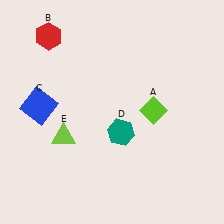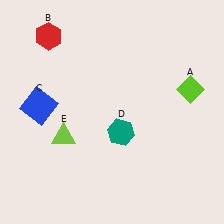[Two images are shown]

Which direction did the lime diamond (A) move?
The lime diamond (A) moved right.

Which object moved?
The lime diamond (A) moved right.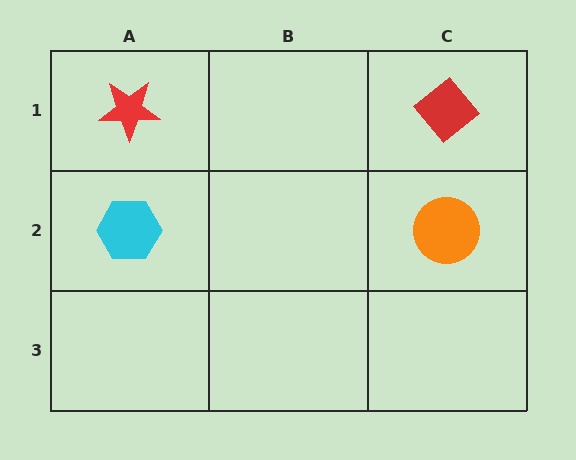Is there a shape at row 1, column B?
No, that cell is empty.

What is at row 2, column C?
An orange circle.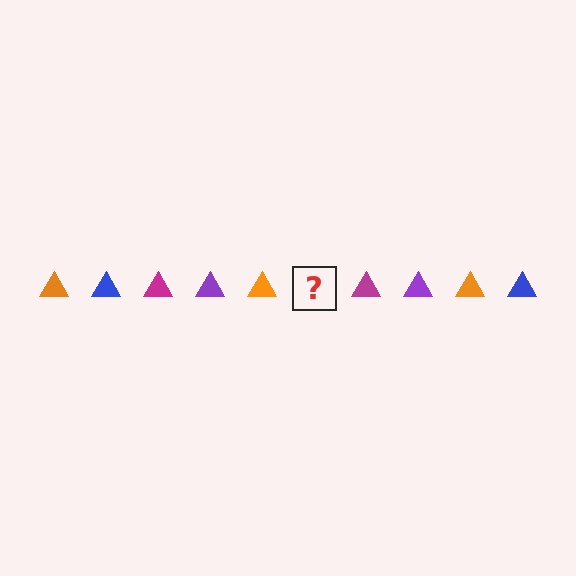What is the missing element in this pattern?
The missing element is a blue triangle.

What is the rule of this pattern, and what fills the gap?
The rule is that the pattern cycles through orange, blue, magenta, purple triangles. The gap should be filled with a blue triangle.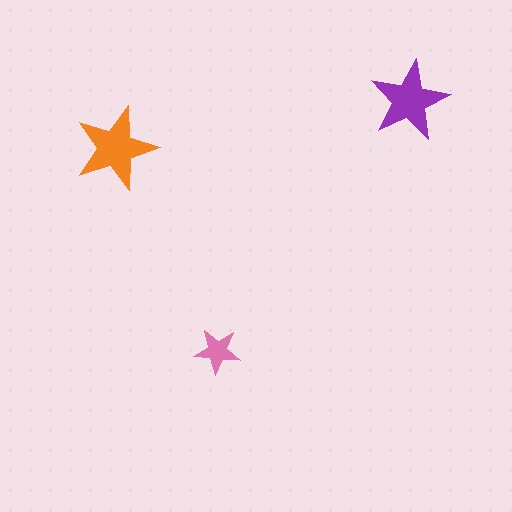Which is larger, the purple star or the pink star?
The purple one.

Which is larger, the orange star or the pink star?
The orange one.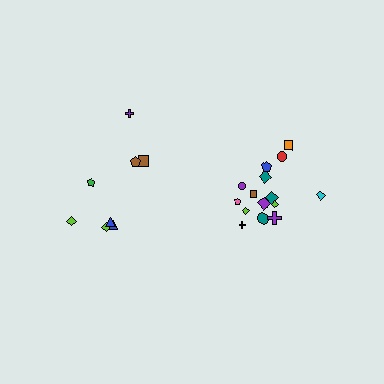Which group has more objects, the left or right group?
The right group.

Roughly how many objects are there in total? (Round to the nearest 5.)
Roughly 25 objects in total.